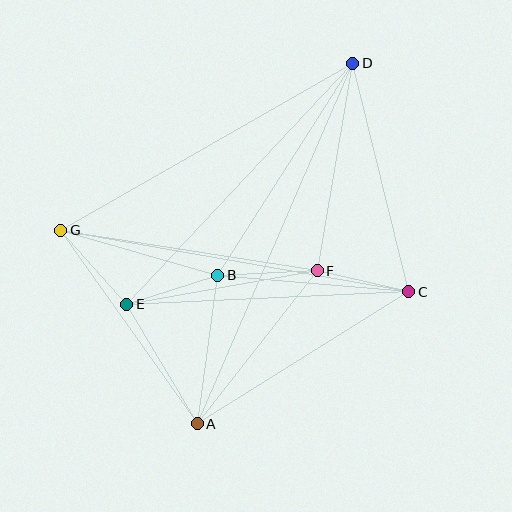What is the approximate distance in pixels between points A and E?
The distance between A and E is approximately 139 pixels.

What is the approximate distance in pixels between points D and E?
The distance between D and E is approximately 330 pixels.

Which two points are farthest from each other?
Points A and D are farthest from each other.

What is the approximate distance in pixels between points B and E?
The distance between B and E is approximately 96 pixels.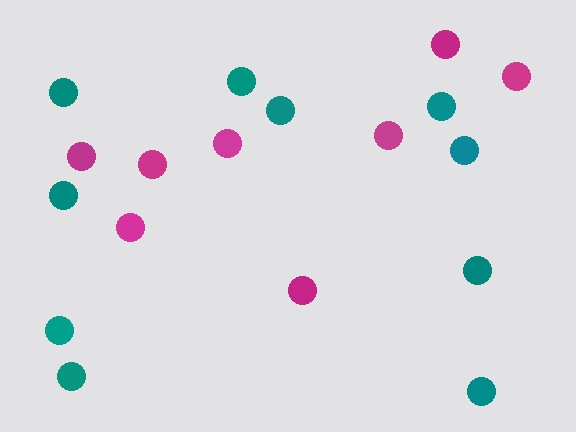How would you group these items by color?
There are 2 groups: one group of magenta circles (8) and one group of teal circles (10).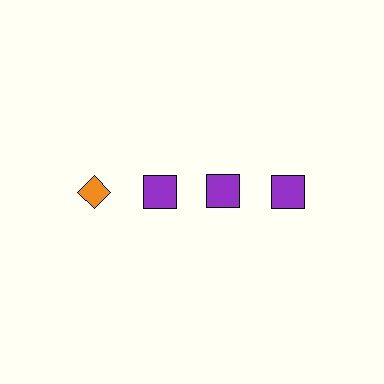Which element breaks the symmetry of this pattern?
The orange diamond in the top row, leftmost column breaks the symmetry. All other shapes are purple squares.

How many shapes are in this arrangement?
There are 4 shapes arranged in a grid pattern.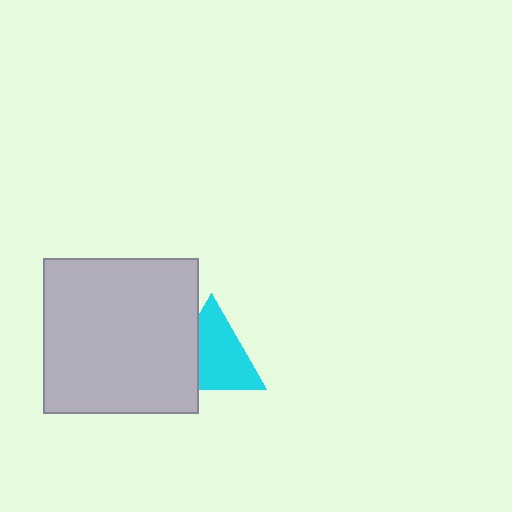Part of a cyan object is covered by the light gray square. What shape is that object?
It is a triangle.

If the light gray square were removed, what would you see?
You would see the complete cyan triangle.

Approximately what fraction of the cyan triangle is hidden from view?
Roughly 31% of the cyan triangle is hidden behind the light gray square.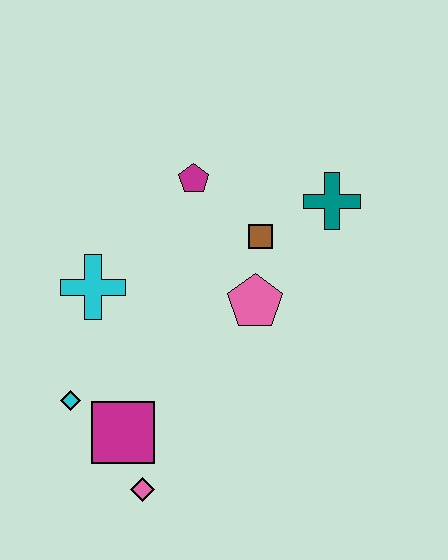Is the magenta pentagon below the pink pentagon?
No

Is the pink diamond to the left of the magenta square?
No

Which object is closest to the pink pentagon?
The brown square is closest to the pink pentagon.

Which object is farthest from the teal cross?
The pink diamond is farthest from the teal cross.